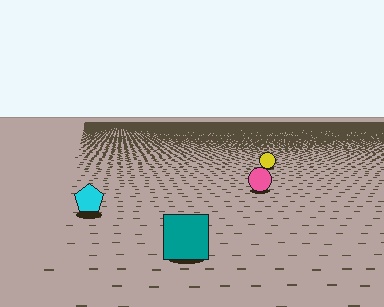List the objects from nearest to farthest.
From nearest to farthest: the teal square, the cyan pentagon, the pink circle, the yellow circle.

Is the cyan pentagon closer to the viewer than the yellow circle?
Yes. The cyan pentagon is closer — you can tell from the texture gradient: the ground texture is coarser near it.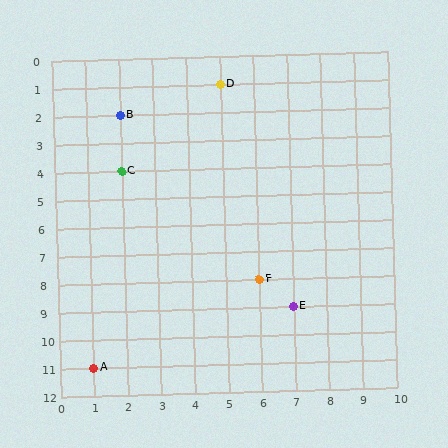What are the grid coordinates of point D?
Point D is at grid coordinates (5, 1).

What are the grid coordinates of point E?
Point E is at grid coordinates (7, 9).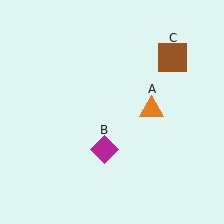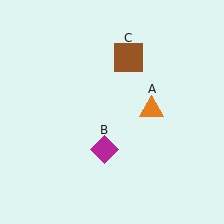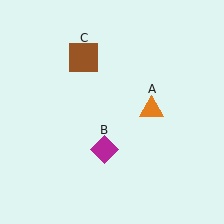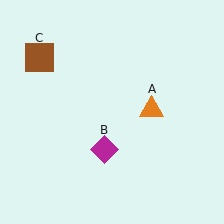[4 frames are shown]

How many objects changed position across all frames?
1 object changed position: brown square (object C).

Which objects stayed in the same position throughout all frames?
Orange triangle (object A) and magenta diamond (object B) remained stationary.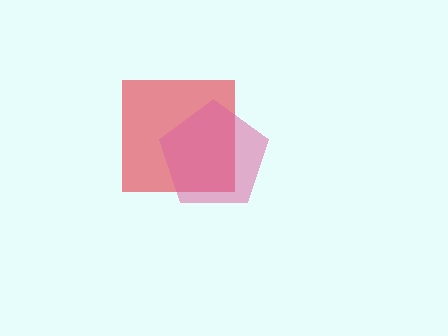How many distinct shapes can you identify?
There are 2 distinct shapes: a red square, a pink pentagon.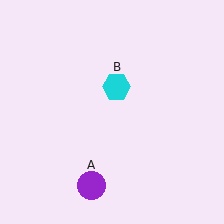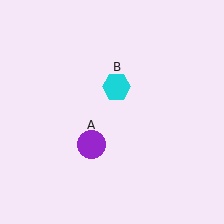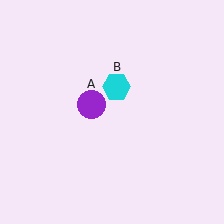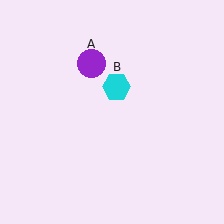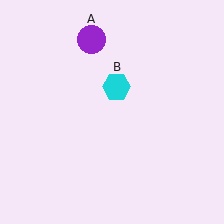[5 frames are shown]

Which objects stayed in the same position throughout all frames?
Cyan hexagon (object B) remained stationary.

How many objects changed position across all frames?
1 object changed position: purple circle (object A).